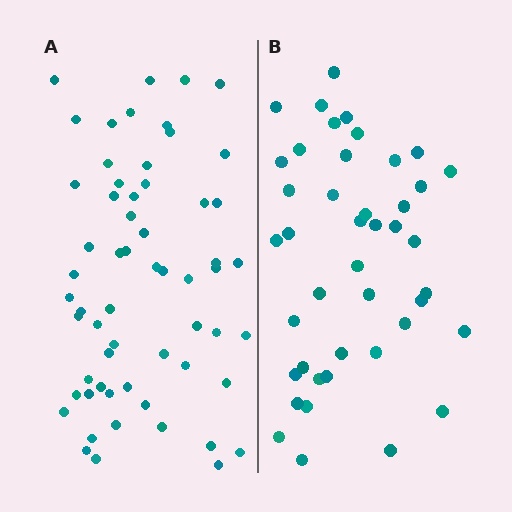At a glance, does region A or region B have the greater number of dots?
Region A (the left region) has more dots.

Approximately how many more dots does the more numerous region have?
Region A has approximately 15 more dots than region B.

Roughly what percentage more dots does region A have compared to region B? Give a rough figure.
About 40% more.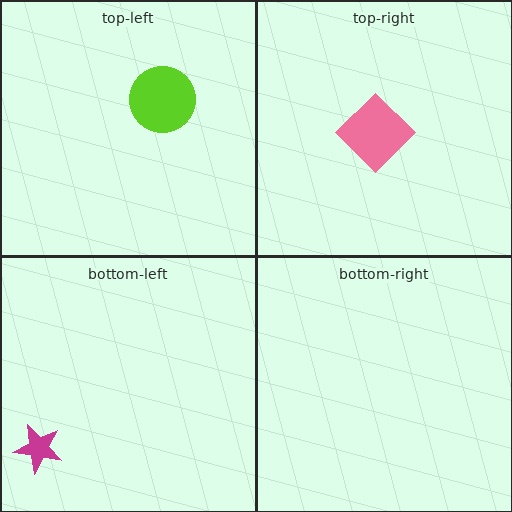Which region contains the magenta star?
The bottom-left region.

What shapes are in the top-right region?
The pink diamond.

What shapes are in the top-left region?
The lime circle.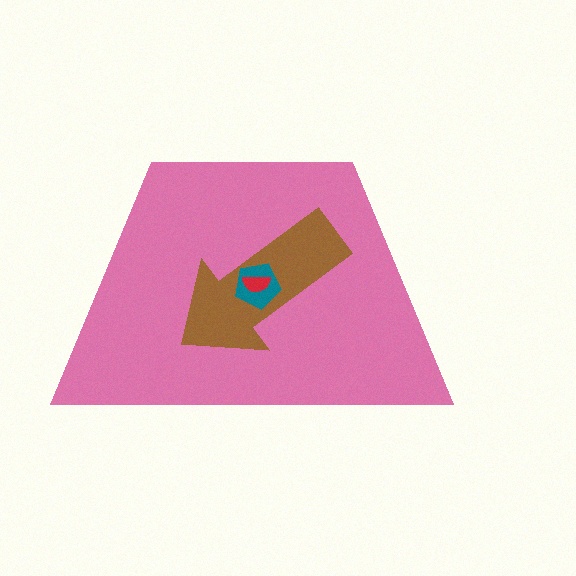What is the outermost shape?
The pink trapezoid.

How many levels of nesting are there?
4.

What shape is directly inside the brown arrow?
The teal pentagon.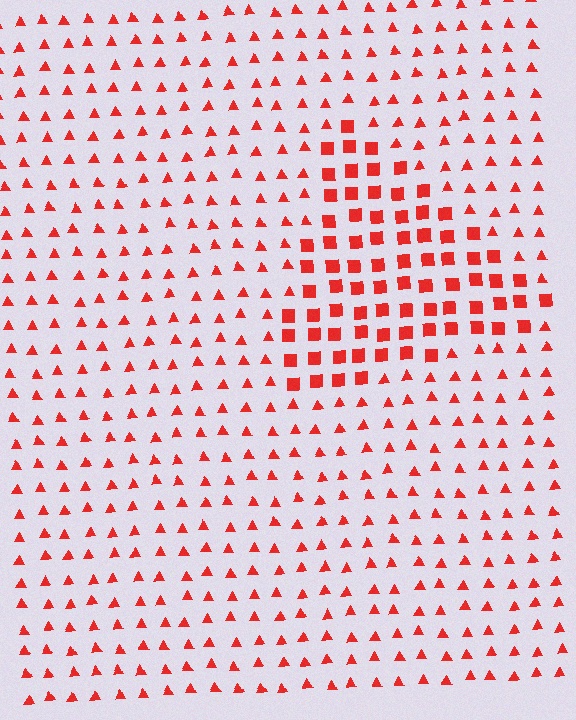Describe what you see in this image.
The image is filled with small red elements arranged in a uniform grid. A triangle-shaped region contains squares, while the surrounding area contains triangles. The boundary is defined purely by the change in element shape.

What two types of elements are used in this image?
The image uses squares inside the triangle region and triangles outside it.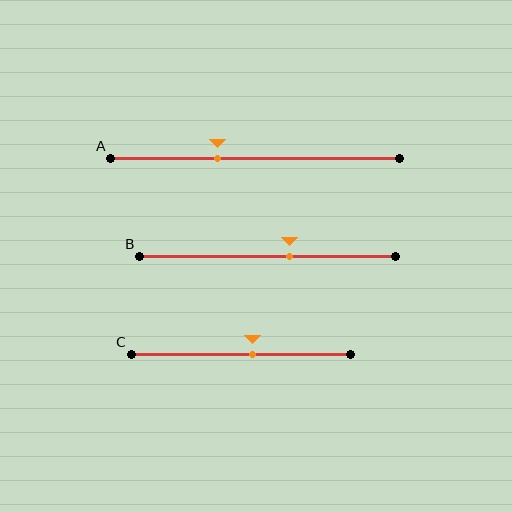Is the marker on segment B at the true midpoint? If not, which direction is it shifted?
No, the marker on segment B is shifted to the right by about 9% of the segment length.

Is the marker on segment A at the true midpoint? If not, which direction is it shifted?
No, the marker on segment A is shifted to the left by about 13% of the segment length.